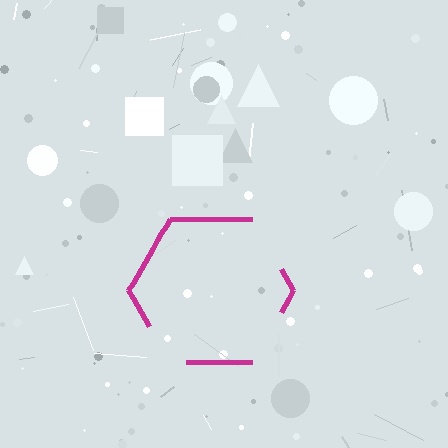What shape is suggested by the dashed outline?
The dashed outline suggests a hexagon.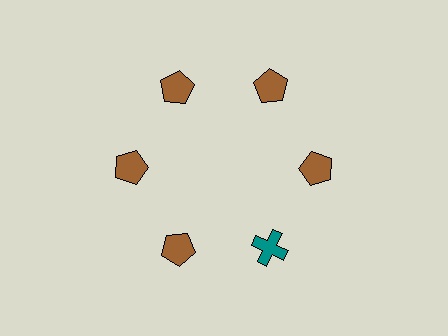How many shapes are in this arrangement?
There are 6 shapes arranged in a ring pattern.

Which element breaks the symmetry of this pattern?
The teal cross at roughly the 5 o'clock position breaks the symmetry. All other shapes are brown pentagons.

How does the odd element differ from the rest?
It differs in both color (teal instead of brown) and shape (cross instead of pentagon).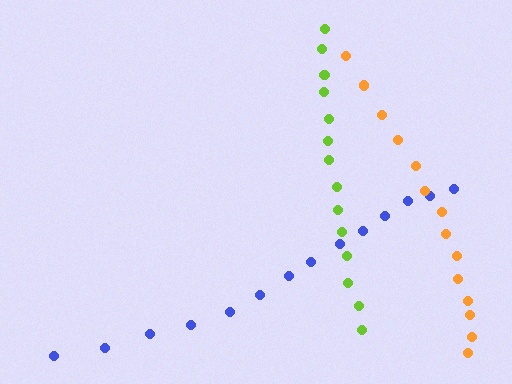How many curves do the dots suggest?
There are 3 distinct paths.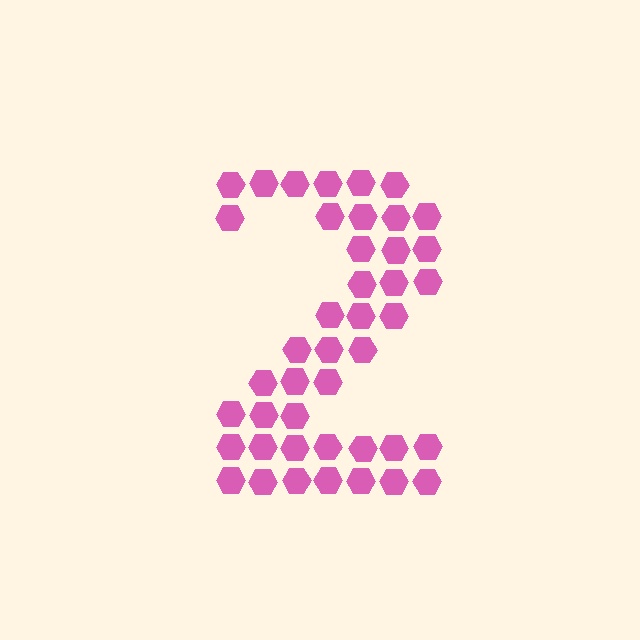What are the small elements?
The small elements are hexagons.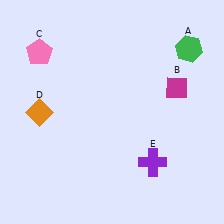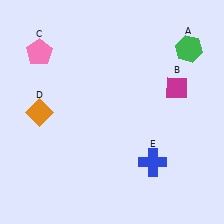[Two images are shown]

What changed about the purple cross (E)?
In Image 1, E is purple. In Image 2, it changed to blue.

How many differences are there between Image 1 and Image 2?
There is 1 difference between the two images.